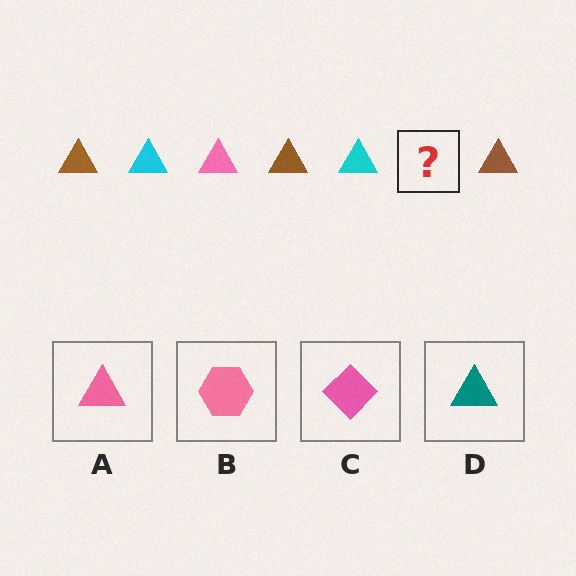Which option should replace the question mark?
Option A.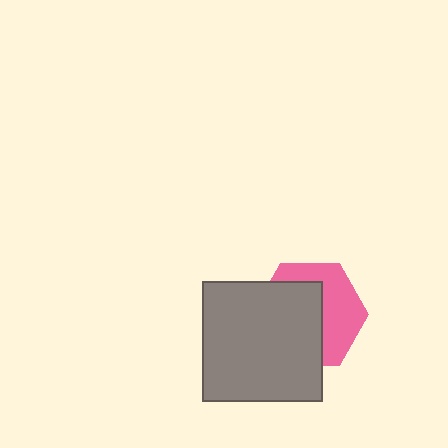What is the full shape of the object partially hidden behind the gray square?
The partially hidden object is a pink hexagon.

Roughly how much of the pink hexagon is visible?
A small part of it is visible (roughly 44%).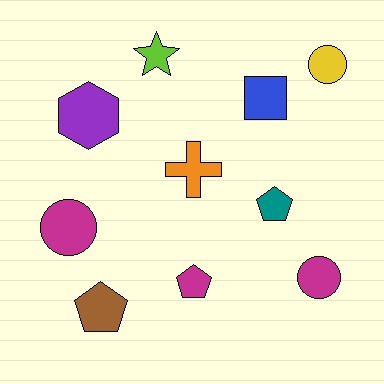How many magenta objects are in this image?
There are 3 magenta objects.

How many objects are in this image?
There are 10 objects.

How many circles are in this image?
There are 3 circles.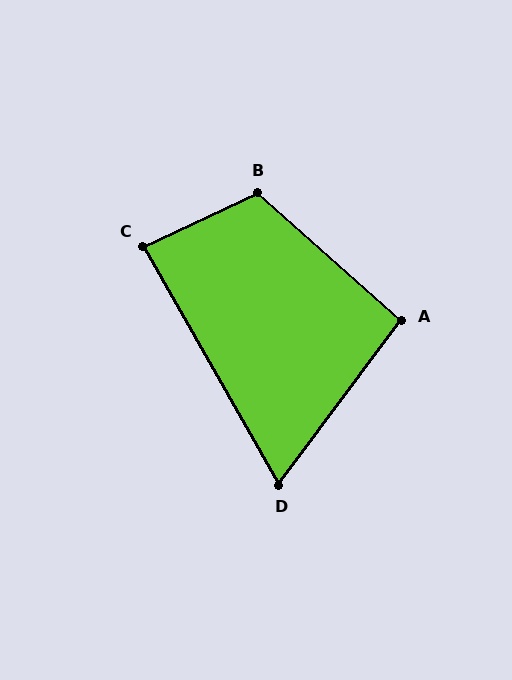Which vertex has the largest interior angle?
B, at approximately 114 degrees.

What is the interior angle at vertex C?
Approximately 85 degrees (approximately right).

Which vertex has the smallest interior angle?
D, at approximately 66 degrees.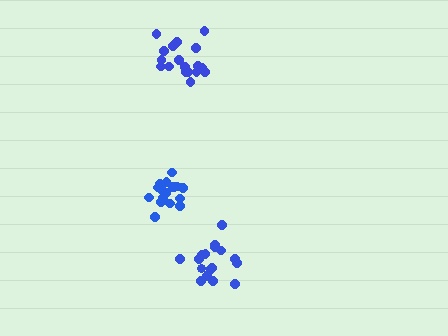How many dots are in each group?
Group 1: 17 dots, Group 2: 17 dots, Group 3: 18 dots (52 total).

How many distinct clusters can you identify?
There are 3 distinct clusters.